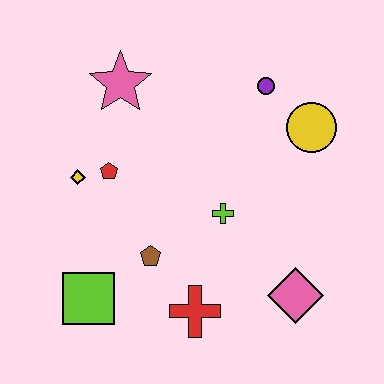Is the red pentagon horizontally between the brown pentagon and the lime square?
Yes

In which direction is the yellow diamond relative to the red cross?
The yellow diamond is above the red cross.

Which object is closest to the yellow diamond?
The red pentagon is closest to the yellow diamond.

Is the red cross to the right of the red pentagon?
Yes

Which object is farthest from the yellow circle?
The lime square is farthest from the yellow circle.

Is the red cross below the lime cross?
Yes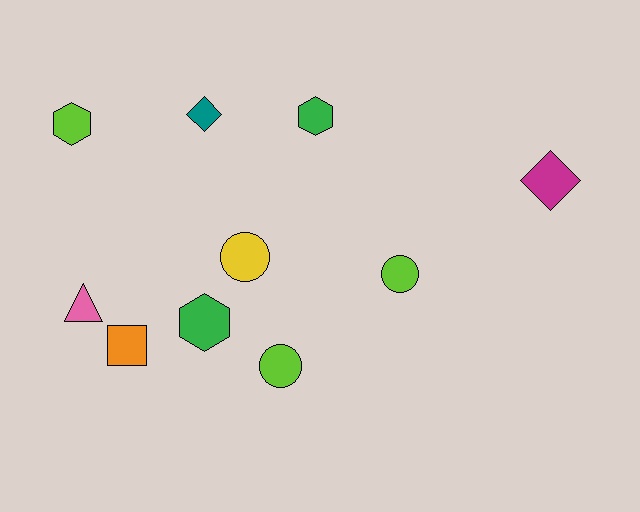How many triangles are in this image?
There is 1 triangle.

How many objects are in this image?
There are 10 objects.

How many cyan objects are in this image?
There are no cyan objects.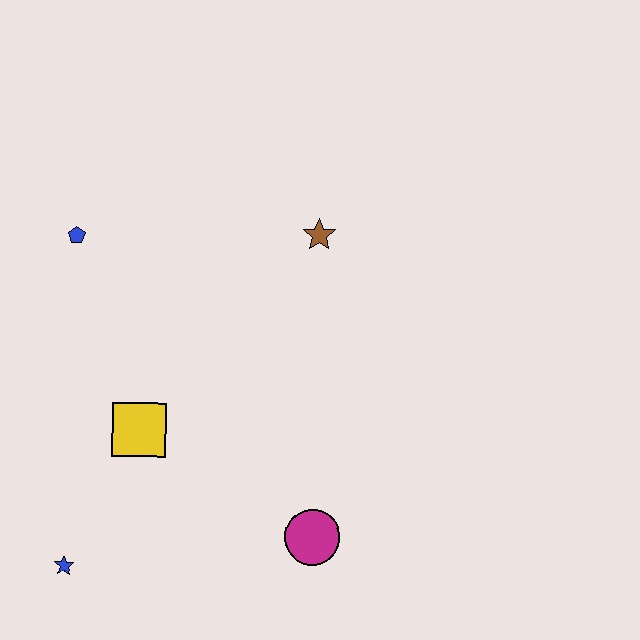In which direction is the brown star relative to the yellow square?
The brown star is above the yellow square.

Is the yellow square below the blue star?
No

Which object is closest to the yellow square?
The blue star is closest to the yellow square.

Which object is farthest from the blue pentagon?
The magenta circle is farthest from the blue pentagon.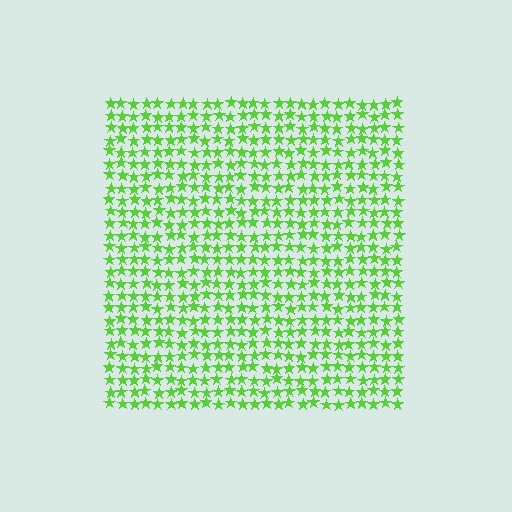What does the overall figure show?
The overall figure shows a square.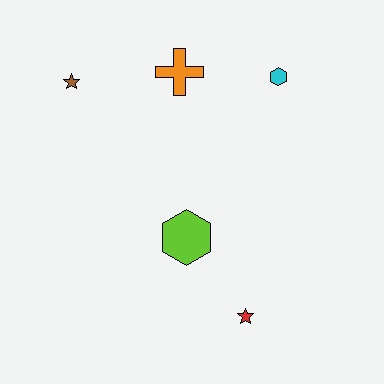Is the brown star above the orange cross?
No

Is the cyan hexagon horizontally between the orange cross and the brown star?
No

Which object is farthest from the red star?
The brown star is farthest from the red star.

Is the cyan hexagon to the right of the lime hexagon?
Yes